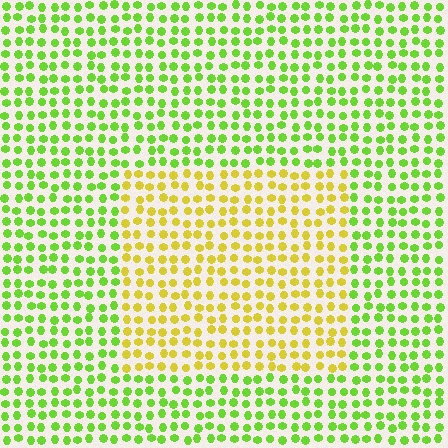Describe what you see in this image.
The image is filled with small lime elements in a uniform arrangement. A rectangle-shaped region is visible where the elements are tinted to a slightly different hue, forming a subtle color boundary.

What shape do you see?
I see a rectangle.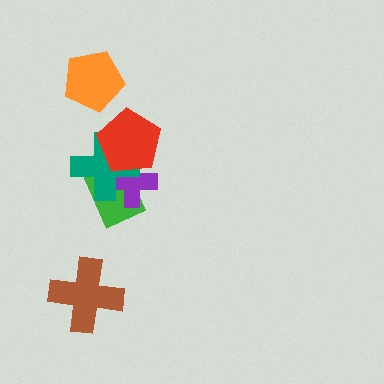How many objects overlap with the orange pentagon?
0 objects overlap with the orange pentagon.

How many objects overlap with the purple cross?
3 objects overlap with the purple cross.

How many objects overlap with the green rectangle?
3 objects overlap with the green rectangle.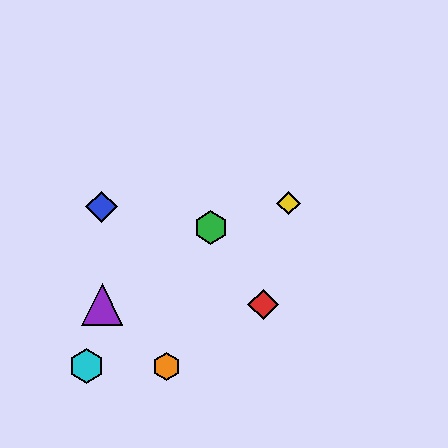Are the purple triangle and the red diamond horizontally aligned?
Yes, both are at y≈304.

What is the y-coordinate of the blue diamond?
The blue diamond is at y≈207.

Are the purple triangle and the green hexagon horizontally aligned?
No, the purple triangle is at y≈304 and the green hexagon is at y≈228.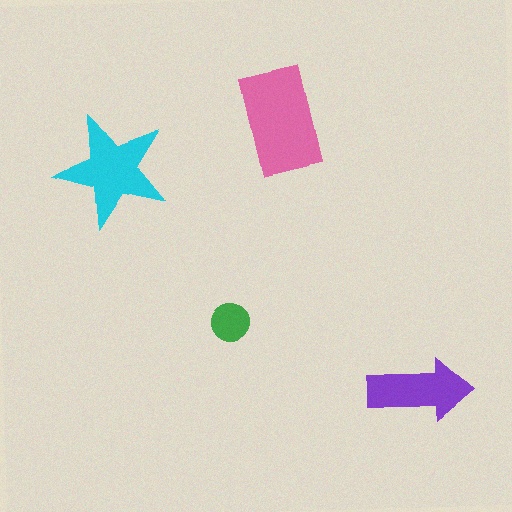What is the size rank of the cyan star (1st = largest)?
2nd.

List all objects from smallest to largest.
The green circle, the purple arrow, the cyan star, the pink rectangle.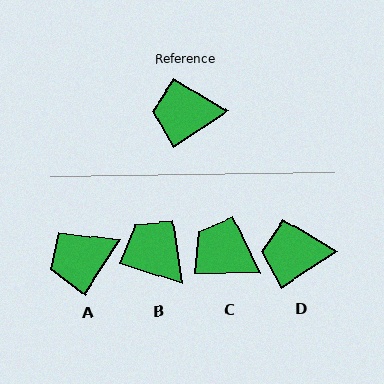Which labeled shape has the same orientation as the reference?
D.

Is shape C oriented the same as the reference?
No, it is off by about 34 degrees.